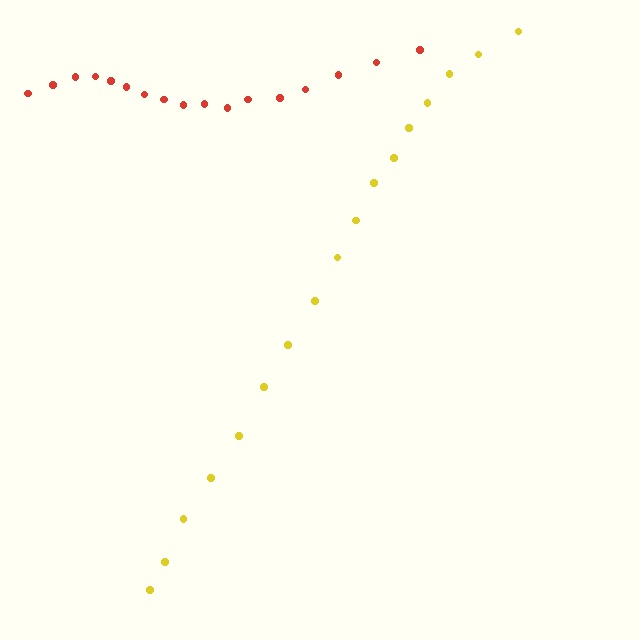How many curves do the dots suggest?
There are 2 distinct paths.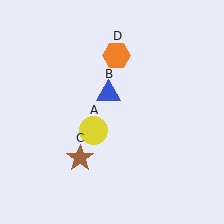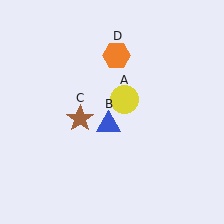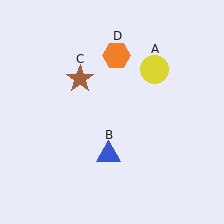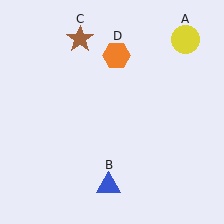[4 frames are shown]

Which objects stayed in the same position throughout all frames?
Orange hexagon (object D) remained stationary.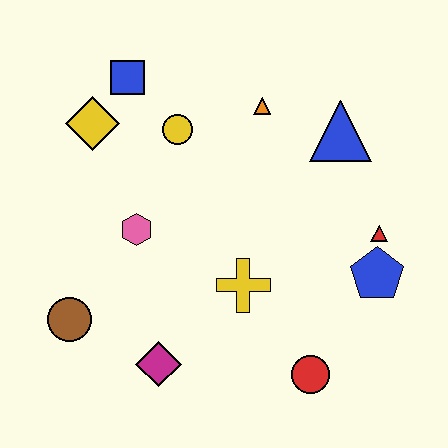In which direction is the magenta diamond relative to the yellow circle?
The magenta diamond is below the yellow circle.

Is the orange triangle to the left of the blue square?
No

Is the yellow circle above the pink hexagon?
Yes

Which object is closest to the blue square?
The yellow diamond is closest to the blue square.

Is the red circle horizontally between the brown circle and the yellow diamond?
No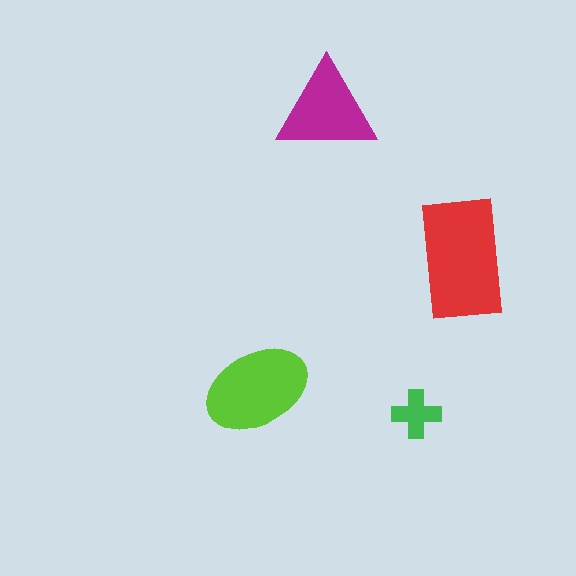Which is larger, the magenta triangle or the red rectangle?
The red rectangle.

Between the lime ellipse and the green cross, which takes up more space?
The lime ellipse.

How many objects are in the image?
There are 4 objects in the image.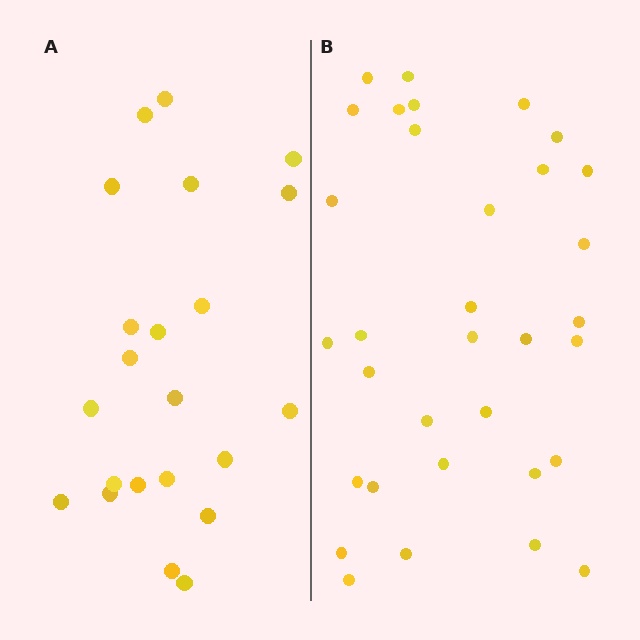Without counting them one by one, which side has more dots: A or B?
Region B (the right region) has more dots.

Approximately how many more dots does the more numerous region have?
Region B has roughly 12 or so more dots than region A.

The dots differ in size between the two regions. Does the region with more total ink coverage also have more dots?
No. Region A has more total ink coverage because its dots are larger, but region B actually contains more individual dots. Total area can be misleading — the number of items is what matters here.